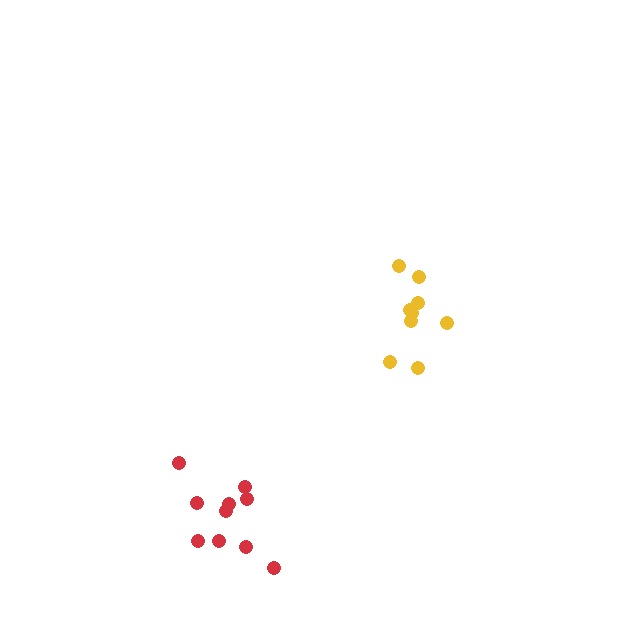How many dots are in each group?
Group 1: 9 dots, Group 2: 10 dots (19 total).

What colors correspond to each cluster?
The clusters are colored: yellow, red.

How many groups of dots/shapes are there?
There are 2 groups.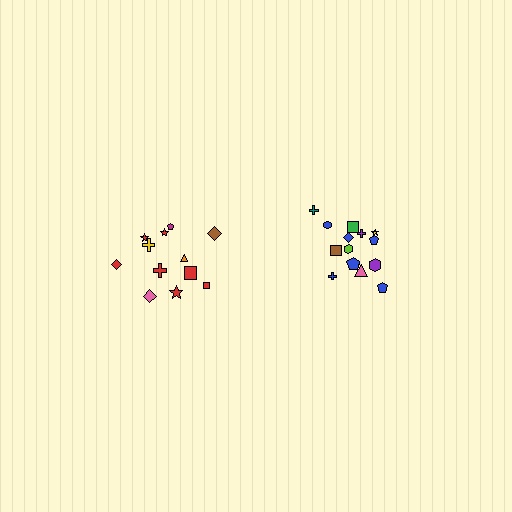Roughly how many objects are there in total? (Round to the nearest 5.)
Roughly 25 objects in total.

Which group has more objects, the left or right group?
The right group.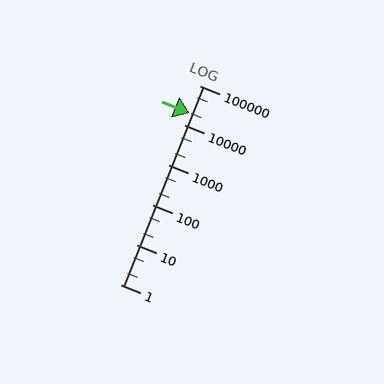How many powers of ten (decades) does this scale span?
The scale spans 5 decades, from 1 to 100000.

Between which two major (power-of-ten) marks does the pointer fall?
The pointer is between 10000 and 100000.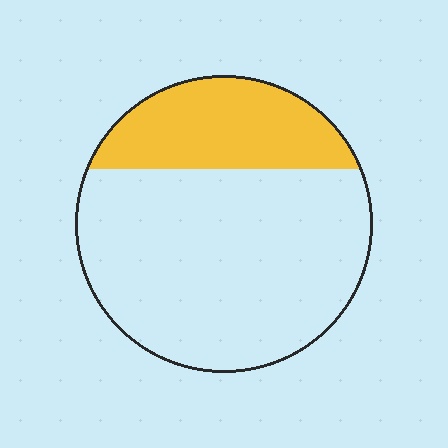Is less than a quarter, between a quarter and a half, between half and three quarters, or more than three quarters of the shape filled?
Between a quarter and a half.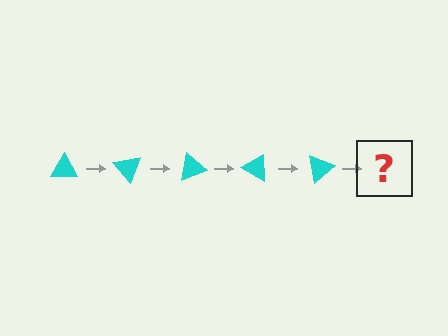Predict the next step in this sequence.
The next step is a cyan triangle rotated 250 degrees.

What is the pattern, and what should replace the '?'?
The pattern is that the triangle rotates 50 degrees each step. The '?' should be a cyan triangle rotated 250 degrees.